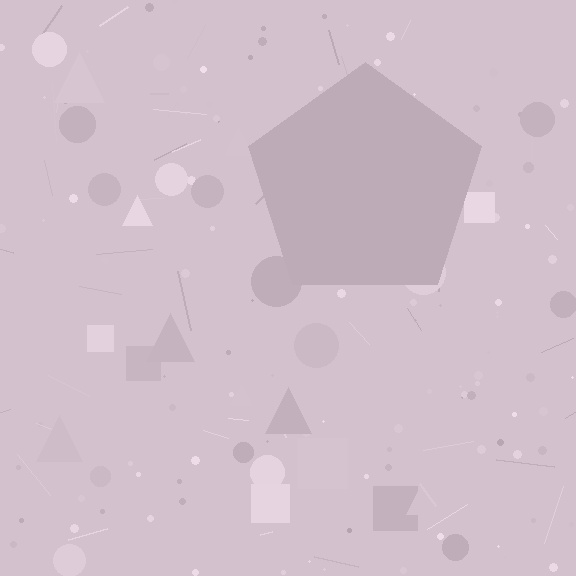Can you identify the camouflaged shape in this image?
The camouflaged shape is a pentagon.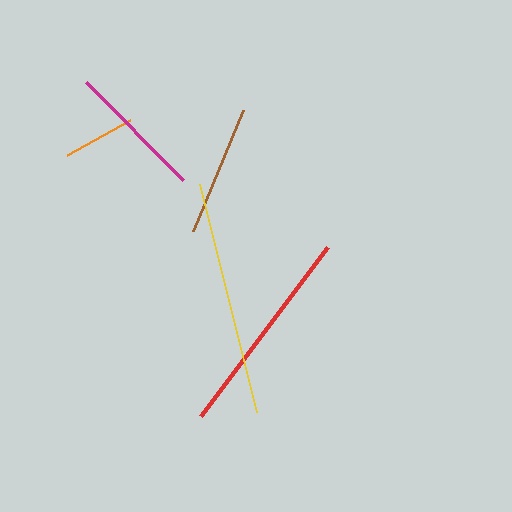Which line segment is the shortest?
The orange line is the shortest at approximately 73 pixels.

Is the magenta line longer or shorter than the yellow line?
The yellow line is longer than the magenta line.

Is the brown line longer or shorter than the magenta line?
The magenta line is longer than the brown line.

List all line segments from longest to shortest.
From longest to shortest: yellow, red, magenta, brown, orange.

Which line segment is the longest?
The yellow line is the longest at approximately 235 pixels.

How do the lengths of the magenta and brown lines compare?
The magenta and brown lines are approximately the same length.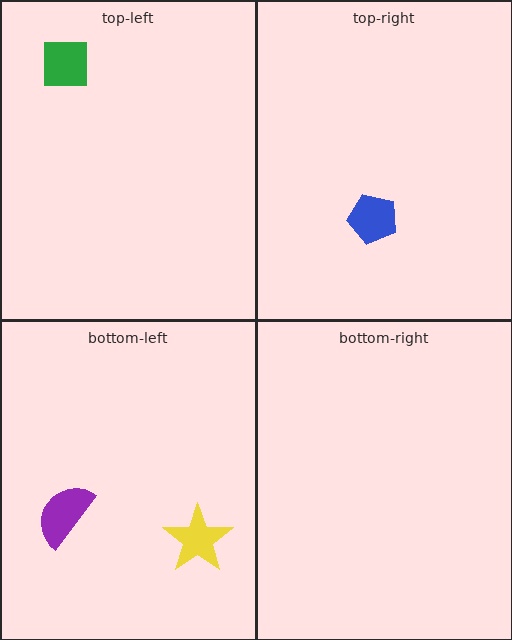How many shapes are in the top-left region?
1.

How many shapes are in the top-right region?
1.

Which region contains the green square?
The top-left region.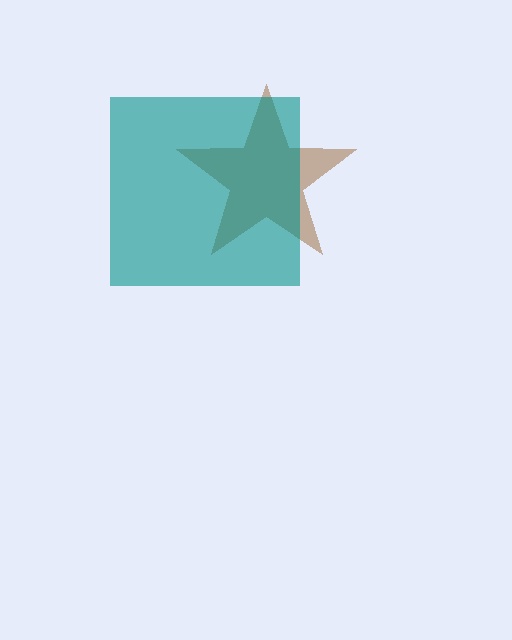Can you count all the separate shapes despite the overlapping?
Yes, there are 2 separate shapes.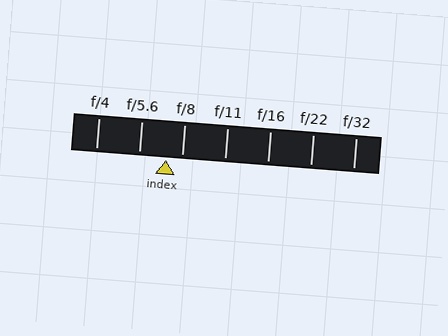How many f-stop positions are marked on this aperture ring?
There are 7 f-stop positions marked.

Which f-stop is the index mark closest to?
The index mark is closest to f/8.